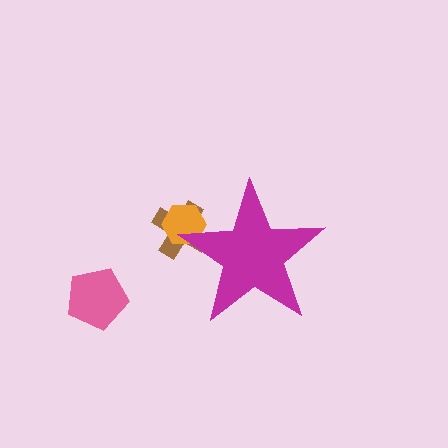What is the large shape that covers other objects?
A magenta star.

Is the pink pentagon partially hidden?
No, the pink pentagon is fully visible.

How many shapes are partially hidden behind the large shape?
2 shapes are partially hidden.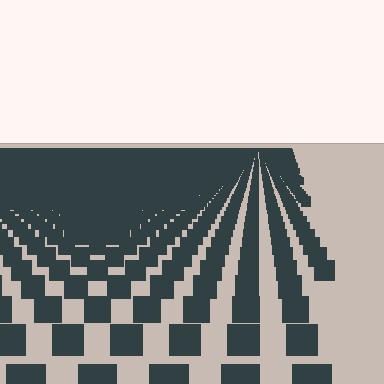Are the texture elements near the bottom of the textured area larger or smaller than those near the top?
Larger. Near the bottom, elements are closer to the viewer and appear at a bigger on-screen size.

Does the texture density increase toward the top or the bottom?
Density increases toward the top.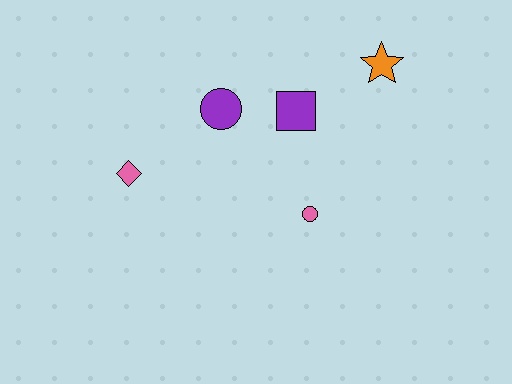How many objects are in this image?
There are 5 objects.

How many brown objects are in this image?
There are no brown objects.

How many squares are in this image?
There is 1 square.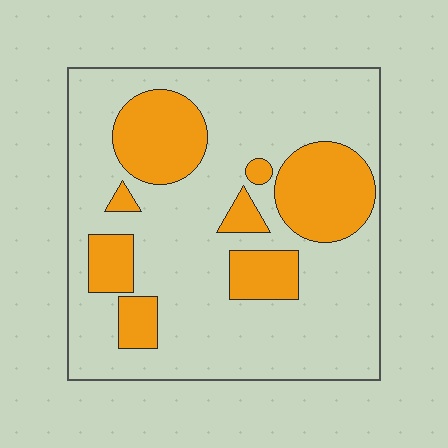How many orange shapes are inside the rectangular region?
8.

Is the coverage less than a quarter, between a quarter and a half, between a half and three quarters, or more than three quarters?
Between a quarter and a half.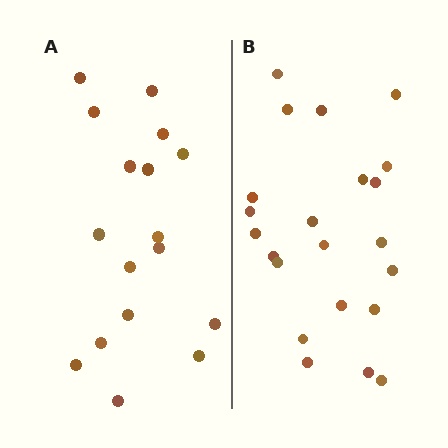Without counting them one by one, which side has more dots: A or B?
Region B (the right region) has more dots.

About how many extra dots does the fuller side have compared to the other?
Region B has about 5 more dots than region A.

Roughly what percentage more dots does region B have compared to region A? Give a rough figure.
About 30% more.